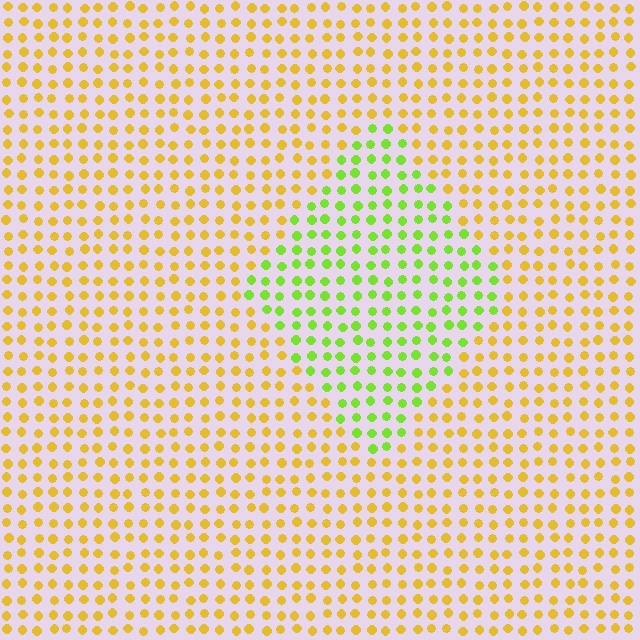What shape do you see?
I see a diamond.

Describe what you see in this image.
The image is filled with small yellow elements in a uniform arrangement. A diamond-shaped region is visible where the elements are tinted to a slightly different hue, forming a subtle color boundary.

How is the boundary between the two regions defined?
The boundary is defined purely by a slight shift in hue (about 50 degrees). Spacing, size, and orientation are identical on both sides.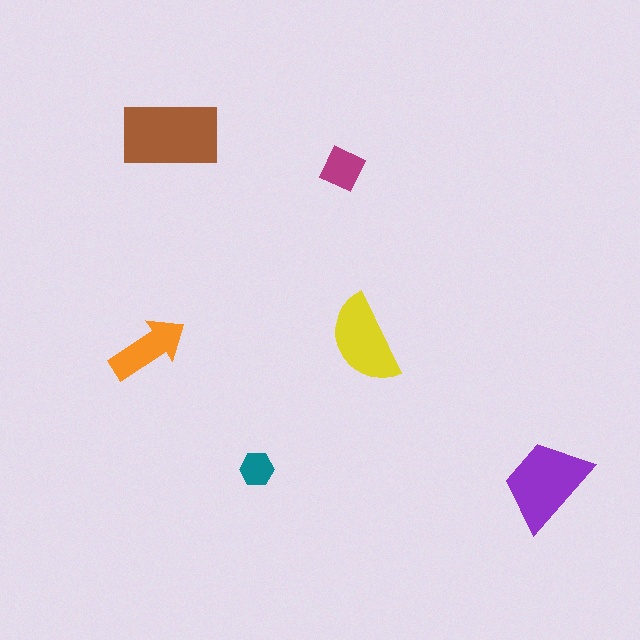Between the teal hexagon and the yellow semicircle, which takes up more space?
The yellow semicircle.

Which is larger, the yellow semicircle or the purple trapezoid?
The purple trapezoid.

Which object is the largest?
The brown rectangle.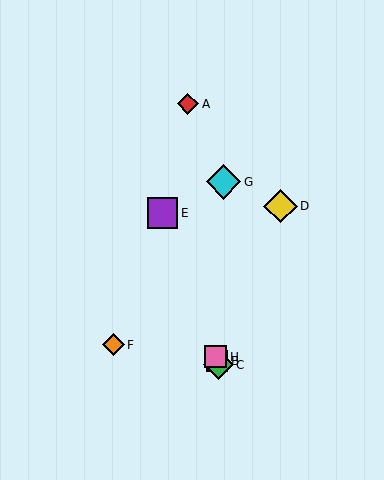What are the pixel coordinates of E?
Object E is at (162, 213).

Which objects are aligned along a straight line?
Objects B, C, E, H are aligned along a straight line.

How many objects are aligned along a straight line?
4 objects (B, C, E, H) are aligned along a straight line.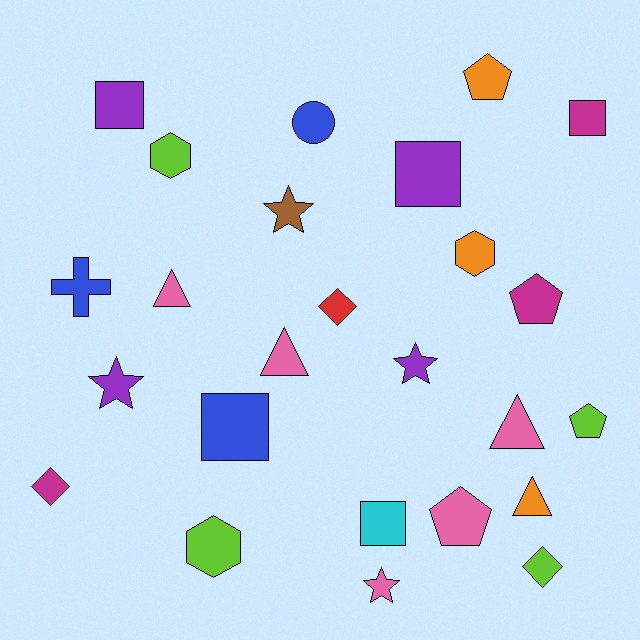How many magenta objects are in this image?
There are 3 magenta objects.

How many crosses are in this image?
There is 1 cross.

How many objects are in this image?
There are 25 objects.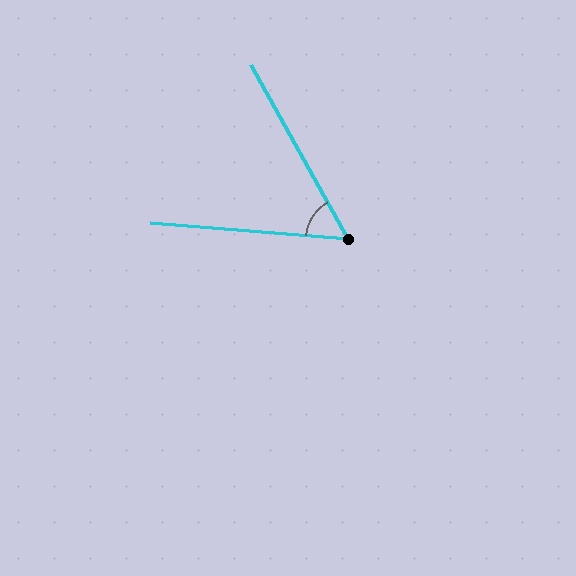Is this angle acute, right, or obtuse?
It is acute.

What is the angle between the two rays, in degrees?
Approximately 56 degrees.